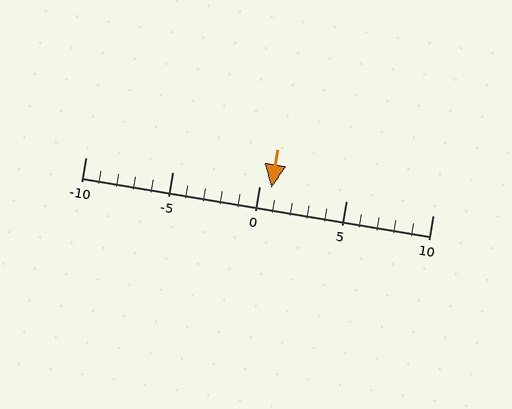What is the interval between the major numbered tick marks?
The major tick marks are spaced 5 units apart.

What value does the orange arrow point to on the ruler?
The orange arrow points to approximately 1.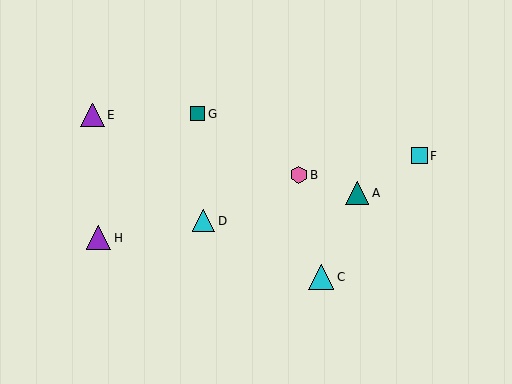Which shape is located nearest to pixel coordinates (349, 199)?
The teal triangle (labeled A) at (357, 193) is nearest to that location.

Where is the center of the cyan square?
The center of the cyan square is at (419, 156).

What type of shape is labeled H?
Shape H is a purple triangle.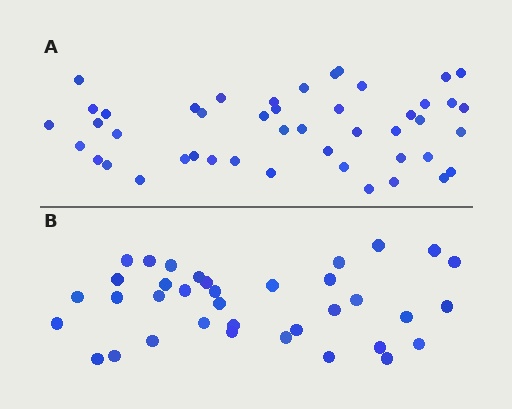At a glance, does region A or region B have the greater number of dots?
Region A (the top region) has more dots.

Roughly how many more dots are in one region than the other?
Region A has roughly 10 or so more dots than region B.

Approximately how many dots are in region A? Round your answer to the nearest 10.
About 50 dots. (The exact count is 46, which rounds to 50.)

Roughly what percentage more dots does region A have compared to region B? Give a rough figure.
About 30% more.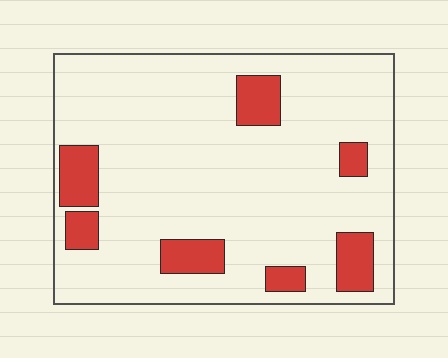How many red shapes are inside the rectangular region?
7.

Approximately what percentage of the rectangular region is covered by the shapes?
Approximately 15%.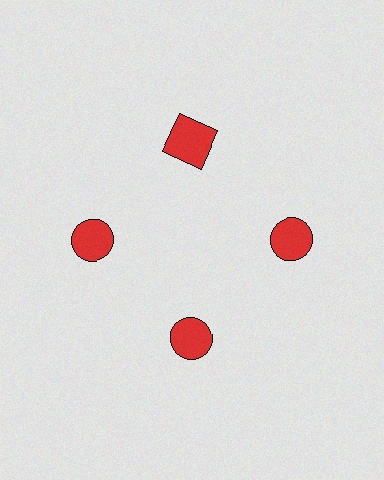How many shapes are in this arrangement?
There are 4 shapes arranged in a ring pattern.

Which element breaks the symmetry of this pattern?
The red square at roughly the 12 o'clock position breaks the symmetry. All other shapes are red circles.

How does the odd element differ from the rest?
It has a different shape: square instead of circle.